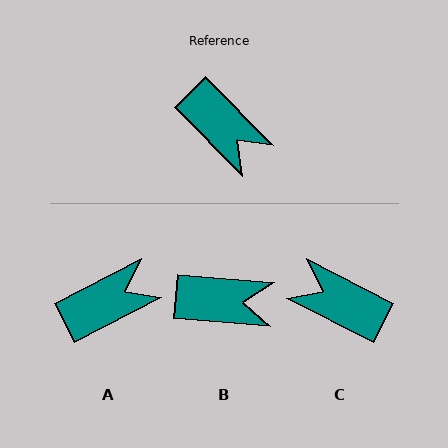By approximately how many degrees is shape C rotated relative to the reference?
Approximately 161 degrees clockwise.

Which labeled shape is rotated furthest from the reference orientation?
C, about 161 degrees away.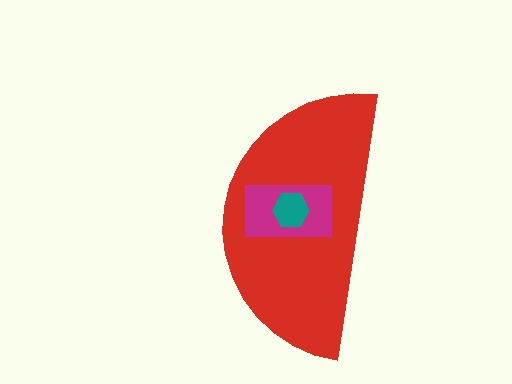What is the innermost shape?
The teal hexagon.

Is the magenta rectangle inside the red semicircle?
Yes.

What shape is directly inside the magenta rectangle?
The teal hexagon.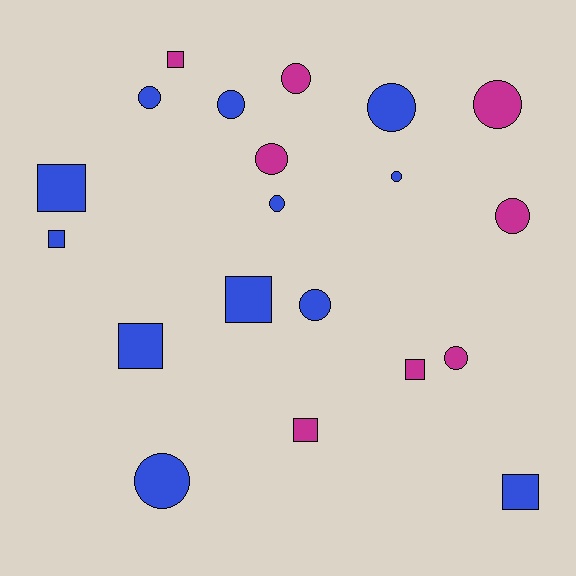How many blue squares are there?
There are 5 blue squares.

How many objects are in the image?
There are 20 objects.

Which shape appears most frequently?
Circle, with 12 objects.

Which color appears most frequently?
Blue, with 12 objects.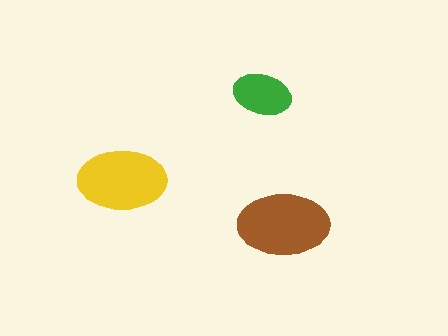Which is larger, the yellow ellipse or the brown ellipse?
The brown one.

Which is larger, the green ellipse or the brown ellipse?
The brown one.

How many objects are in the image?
There are 3 objects in the image.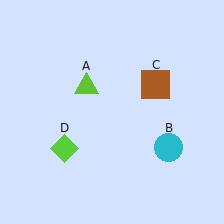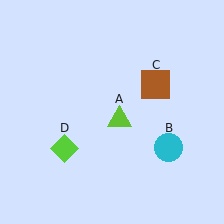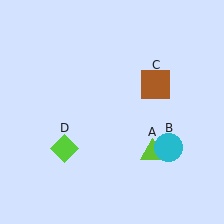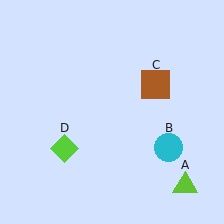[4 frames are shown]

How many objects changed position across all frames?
1 object changed position: lime triangle (object A).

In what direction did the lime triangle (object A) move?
The lime triangle (object A) moved down and to the right.